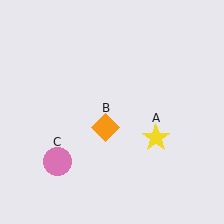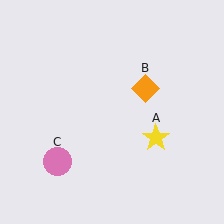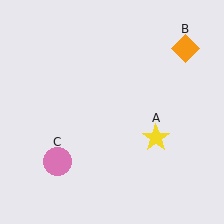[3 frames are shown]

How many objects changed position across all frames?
1 object changed position: orange diamond (object B).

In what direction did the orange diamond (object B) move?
The orange diamond (object B) moved up and to the right.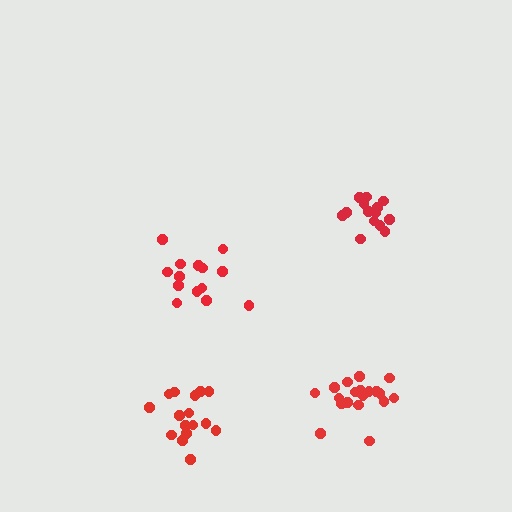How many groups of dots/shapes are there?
There are 4 groups.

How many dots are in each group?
Group 1: 15 dots, Group 2: 14 dots, Group 3: 16 dots, Group 4: 20 dots (65 total).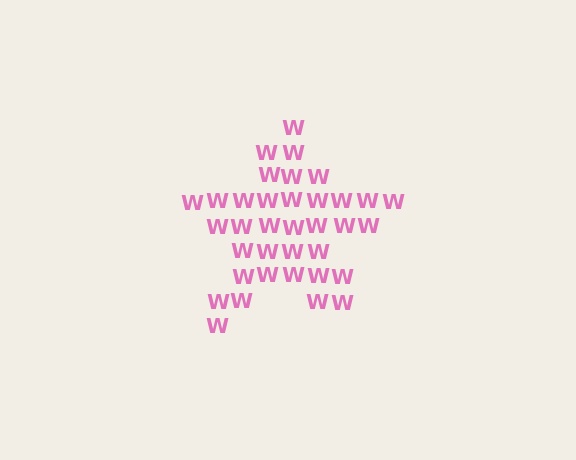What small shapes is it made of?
It is made of small letter W's.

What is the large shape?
The large shape is a star.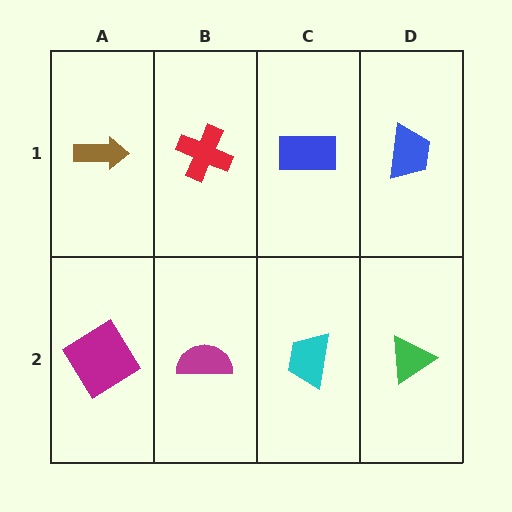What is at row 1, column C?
A blue rectangle.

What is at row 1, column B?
A red cross.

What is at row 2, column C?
A cyan trapezoid.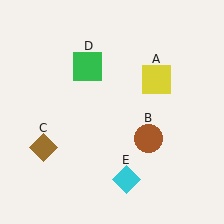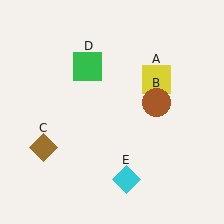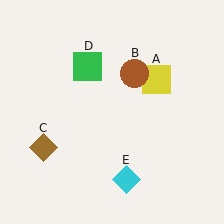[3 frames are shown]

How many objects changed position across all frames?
1 object changed position: brown circle (object B).